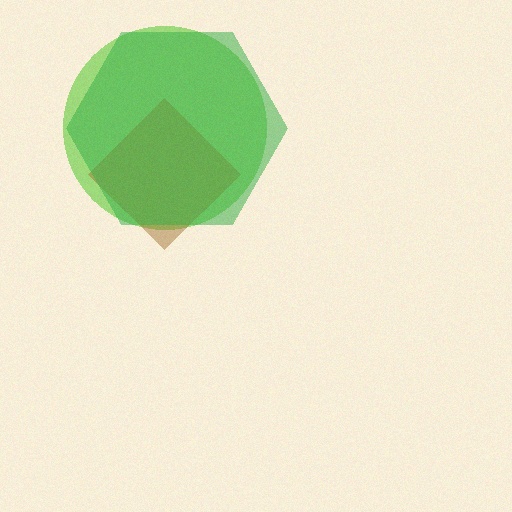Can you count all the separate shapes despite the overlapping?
Yes, there are 3 separate shapes.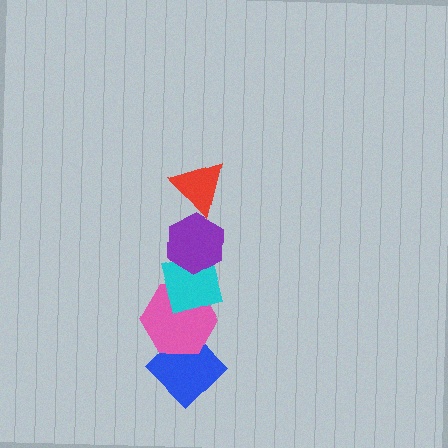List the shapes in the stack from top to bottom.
From top to bottom: the red triangle, the purple hexagon, the cyan square, the pink hexagon, the blue diamond.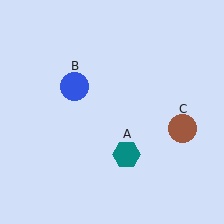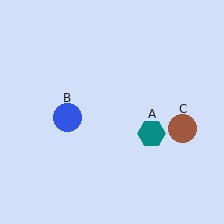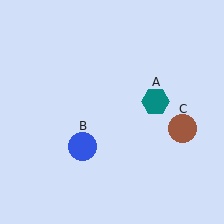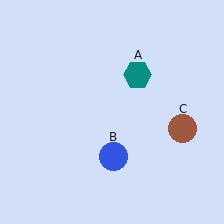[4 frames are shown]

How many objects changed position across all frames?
2 objects changed position: teal hexagon (object A), blue circle (object B).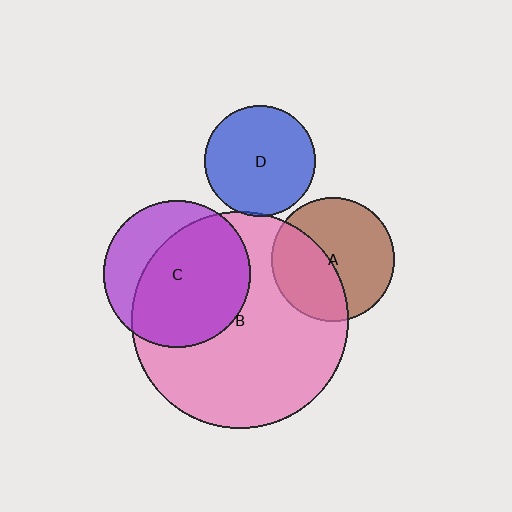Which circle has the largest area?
Circle B (pink).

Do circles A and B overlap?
Yes.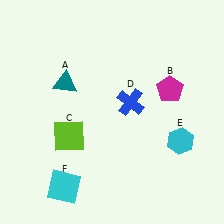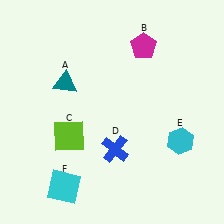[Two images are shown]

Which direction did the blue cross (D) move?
The blue cross (D) moved down.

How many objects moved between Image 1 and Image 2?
2 objects moved between the two images.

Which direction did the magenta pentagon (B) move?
The magenta pentagon (B) moved up.